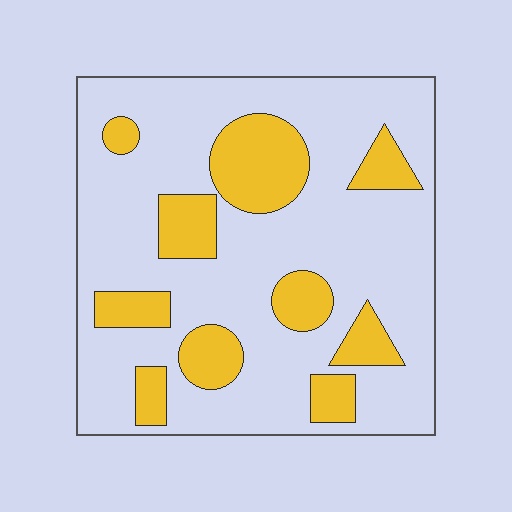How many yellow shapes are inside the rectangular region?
10.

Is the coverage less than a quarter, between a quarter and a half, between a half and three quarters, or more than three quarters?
Less than a quarter.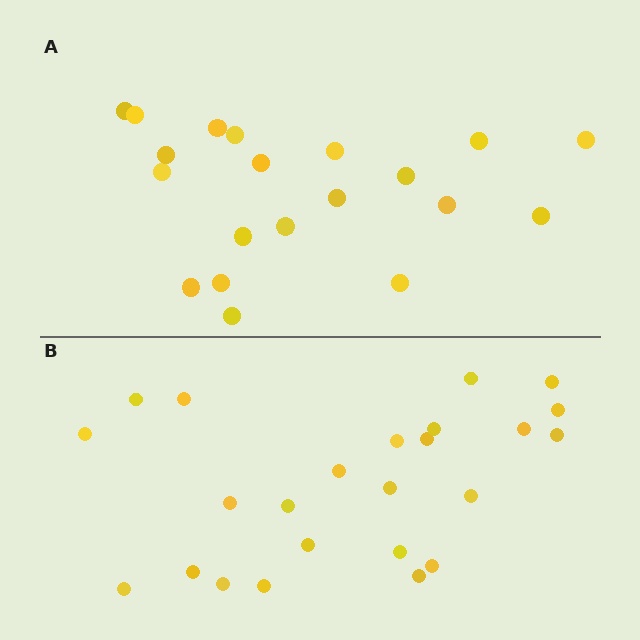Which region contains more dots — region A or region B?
Region B (the bottom region) has more dots.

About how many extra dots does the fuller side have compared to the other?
Region B has about 4 more dots than region A.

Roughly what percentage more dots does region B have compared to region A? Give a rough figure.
About 20% more.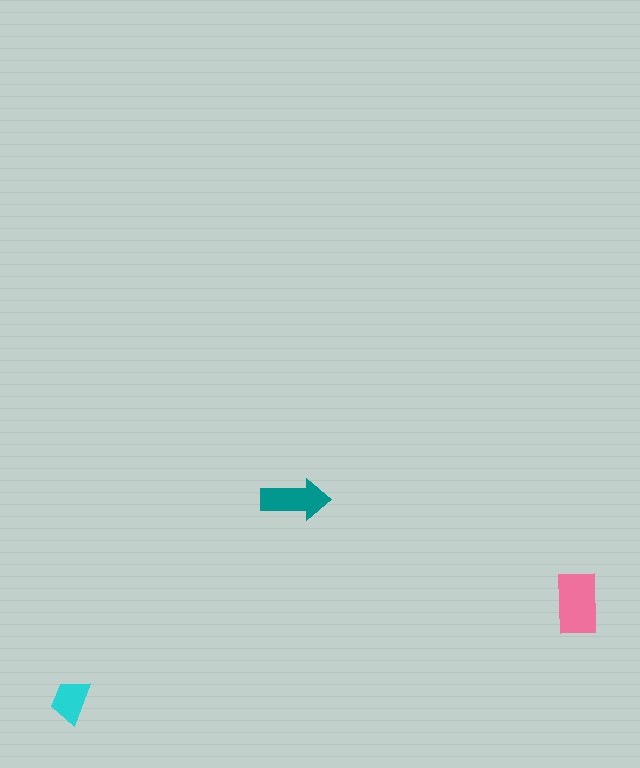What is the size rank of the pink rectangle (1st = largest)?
1st.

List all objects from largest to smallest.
The pink rectangle, the teal arrow, the cyan trapezoid.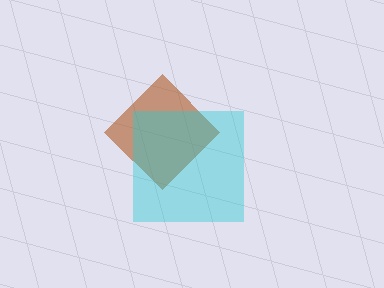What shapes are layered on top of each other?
The layered shapes are: a brown diamond, a cyan square.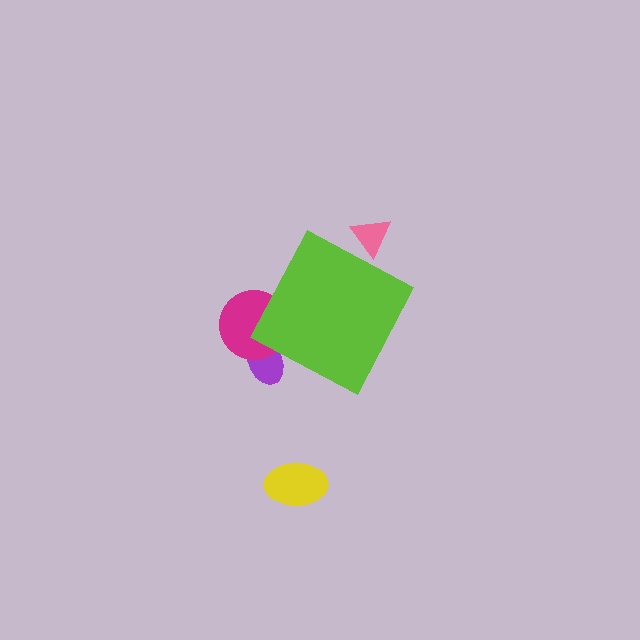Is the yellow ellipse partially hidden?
No, the yellow ellipse is fully visible.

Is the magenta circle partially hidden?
Yes, the magenta circle is partially hidden behind the lime diamond.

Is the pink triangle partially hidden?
Yes, the pink triangle is partially hidden behind the lime diamond.